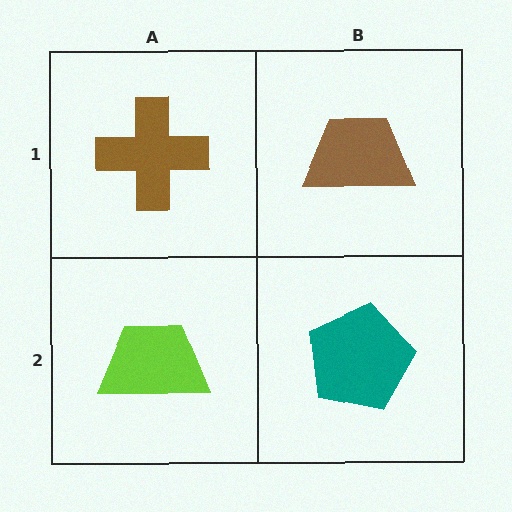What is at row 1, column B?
A brown trapezoid.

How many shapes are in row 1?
2 shapes.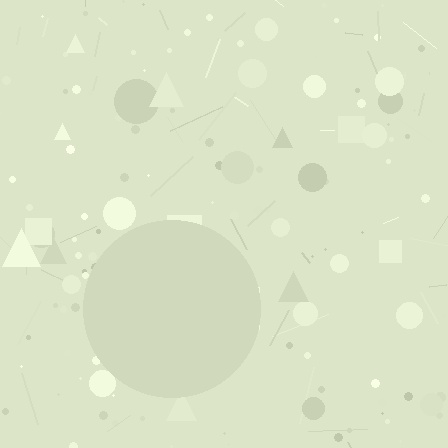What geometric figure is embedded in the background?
A circle is embedded in the background.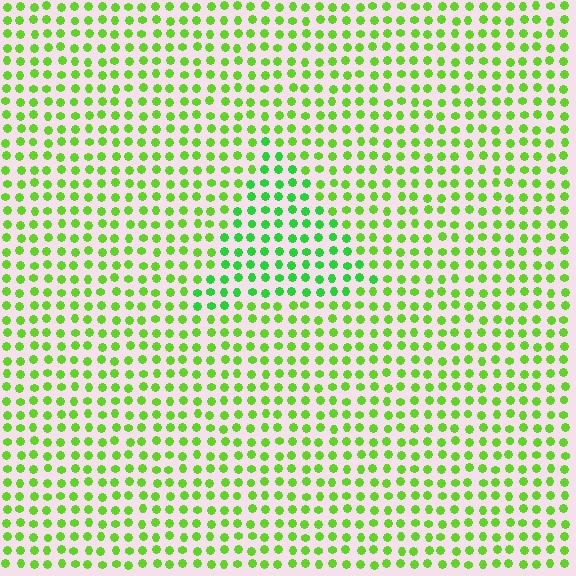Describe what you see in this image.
The image is filled with small lime elements in a uniform arrangement. A triangle-shaped region is visible where the elements are tinted to a slightly different hue, forming a subtle color boundary.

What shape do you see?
I see a triangle.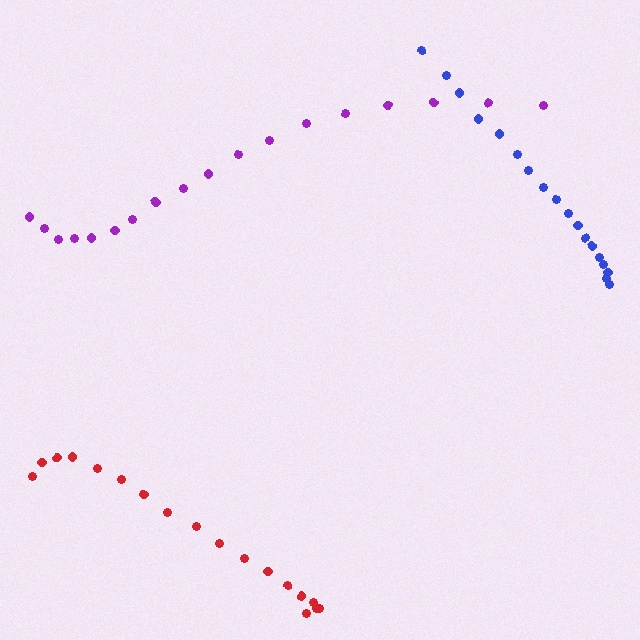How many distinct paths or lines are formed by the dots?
There are 3 distinct paths.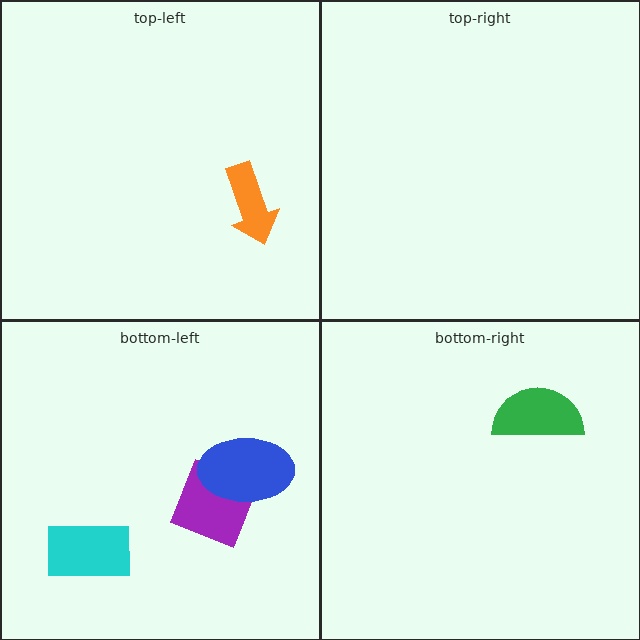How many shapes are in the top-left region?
1.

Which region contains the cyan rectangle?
The bottom-left region.